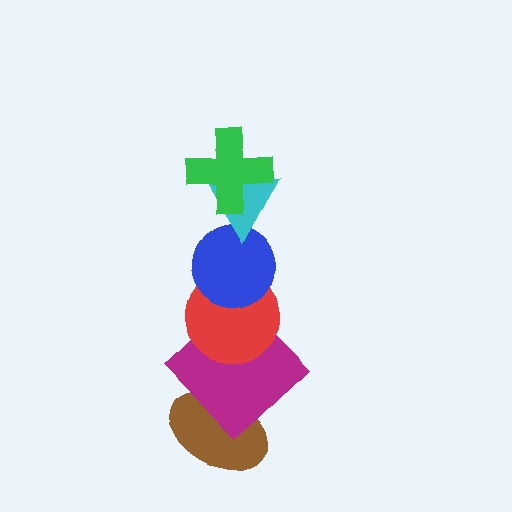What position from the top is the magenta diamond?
The magenta diamond is 5th from the top.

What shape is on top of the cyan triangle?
The green cross is on top of the cyan triangle.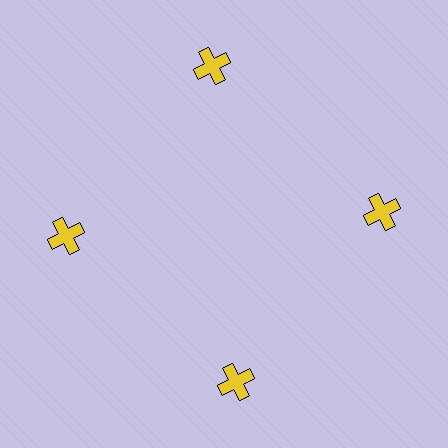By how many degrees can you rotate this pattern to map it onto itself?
The pattern maps onto itself every 90 degrees of rotation.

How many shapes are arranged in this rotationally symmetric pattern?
There are 4 shapes, arranged in 4 groups of 1.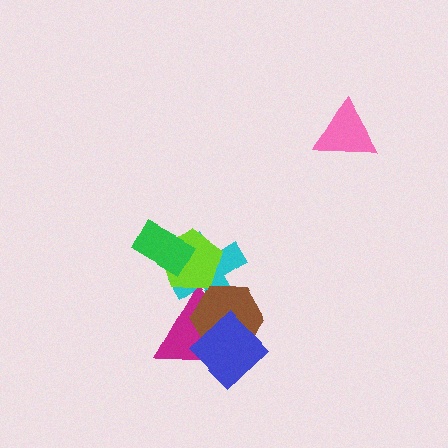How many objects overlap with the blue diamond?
2 objects overlap with the blue diamond.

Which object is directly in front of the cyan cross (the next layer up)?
The magenta triangle is directly in front of the cyan cross.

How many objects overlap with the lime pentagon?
2 objects overlap with the lime pentagon.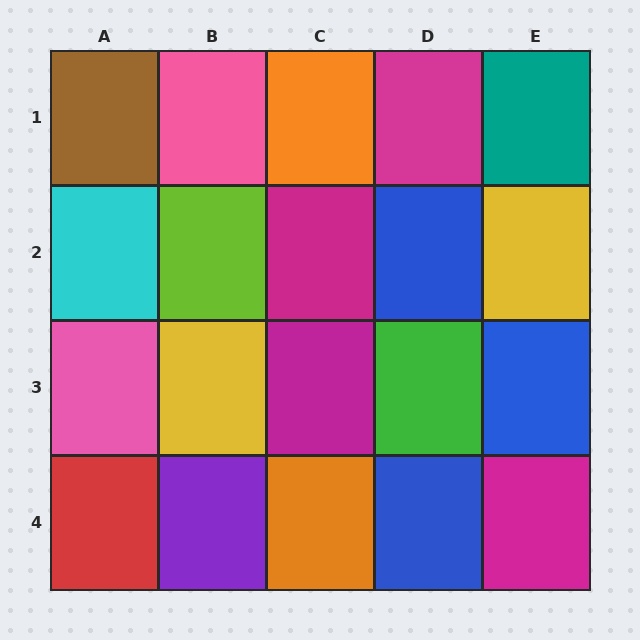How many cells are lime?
1 cell is lime.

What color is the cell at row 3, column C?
Magenta.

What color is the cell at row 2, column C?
Magenta.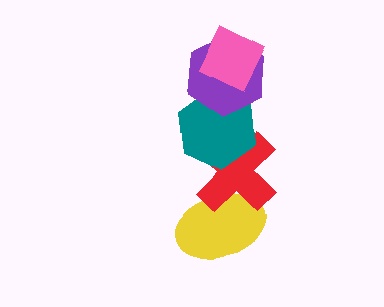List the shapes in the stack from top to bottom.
From top to bottom: the pink diamond, the purple hexagon, the teal hexagon, the red cross, the yellow ellipse.